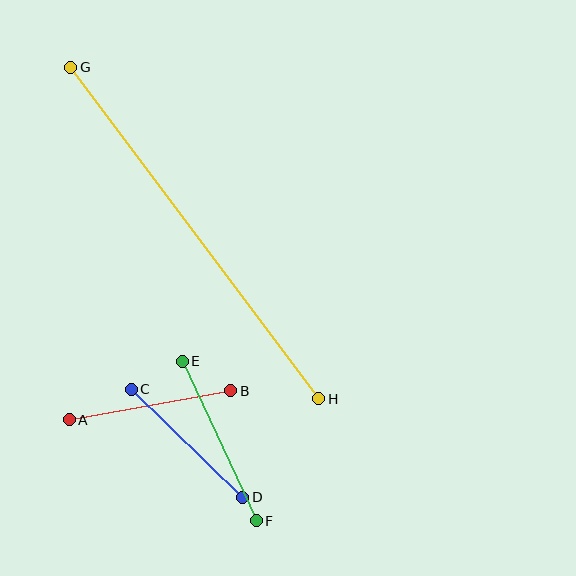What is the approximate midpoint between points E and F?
The midpoint is at approximately (219, 441) pixels.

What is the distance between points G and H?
The distance is approximately 414 pixels.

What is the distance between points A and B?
The distance is approximately 164 pixels.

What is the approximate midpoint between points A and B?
The midpoint is at approximately (150, 405) pixels.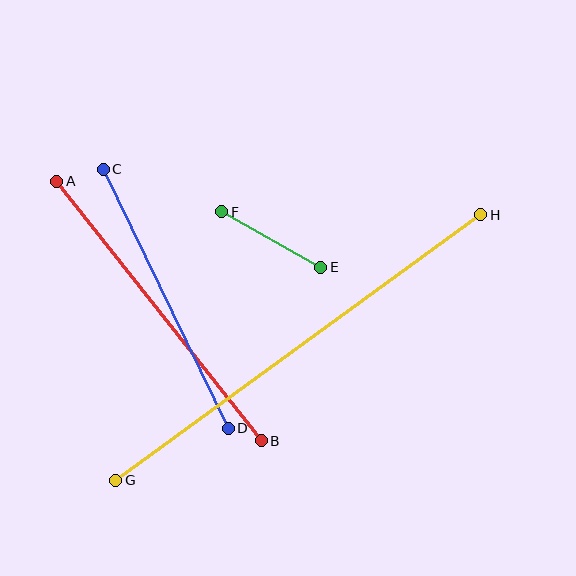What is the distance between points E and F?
The distance is approximately 113 pixels.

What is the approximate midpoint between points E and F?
The midpoint is at approximately (271, 239) pixels.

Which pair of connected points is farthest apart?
Points G and H are farthest apart.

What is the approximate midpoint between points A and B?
The midpoint is at approximately (159, 311) pixels.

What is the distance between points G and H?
The distance is approximately 452 pixels.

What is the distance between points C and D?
The distance is approximately 288 pixels.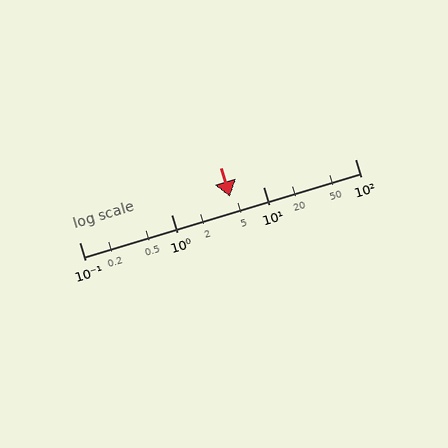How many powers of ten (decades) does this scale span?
The scale spans 3 decades, from 0.1 to 100.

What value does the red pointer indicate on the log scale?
The pointer indicates approximately 4.4.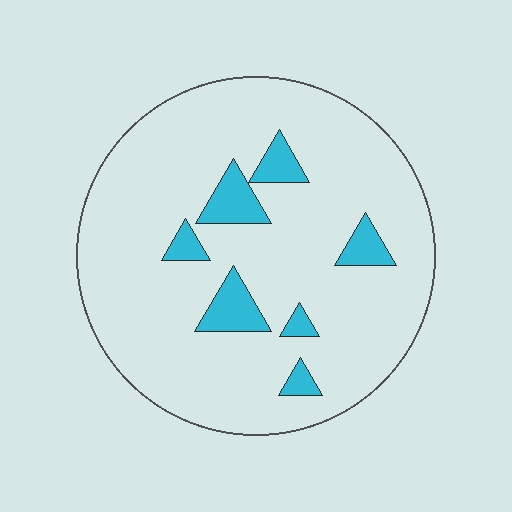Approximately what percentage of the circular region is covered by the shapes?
Approximately 10%.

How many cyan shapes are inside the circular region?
7.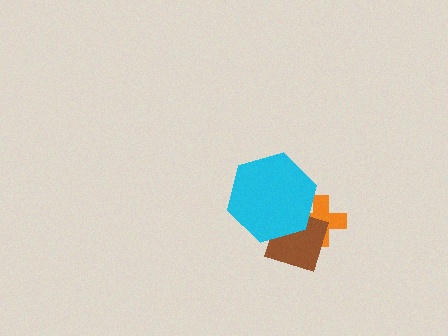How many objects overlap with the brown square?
2 objects overlap with the brown square.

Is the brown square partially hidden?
Yes, it is partially covered by another shape.